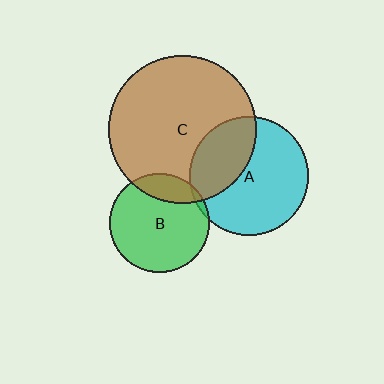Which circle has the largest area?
Circle C (brown).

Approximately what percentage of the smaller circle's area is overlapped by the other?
Approximately 35%.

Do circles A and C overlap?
Yes.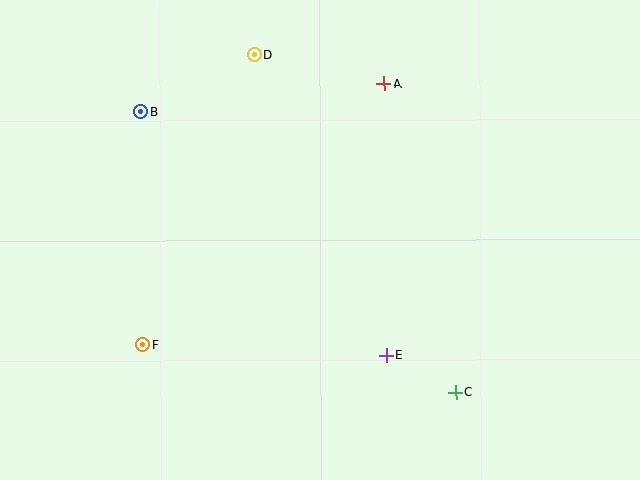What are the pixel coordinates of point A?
Point A is at (384, 84).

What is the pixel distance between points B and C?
The distance between B and C is 422 pixels.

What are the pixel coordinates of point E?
Point E is at (387, 355).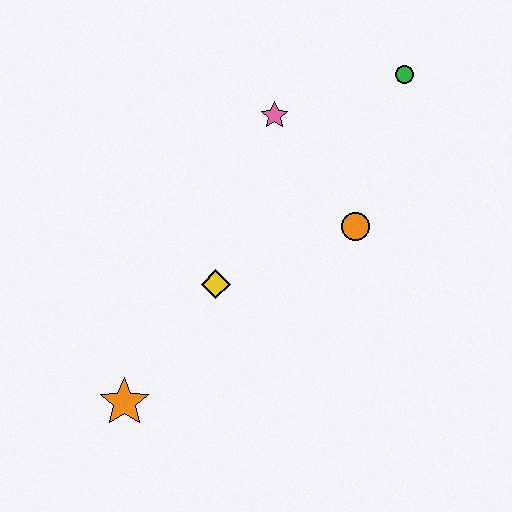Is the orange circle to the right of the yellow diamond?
Yes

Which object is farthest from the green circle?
The orange star is farthest from the green circle.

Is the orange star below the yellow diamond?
Yes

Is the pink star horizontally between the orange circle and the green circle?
No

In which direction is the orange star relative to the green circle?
The orange star is below the green circle.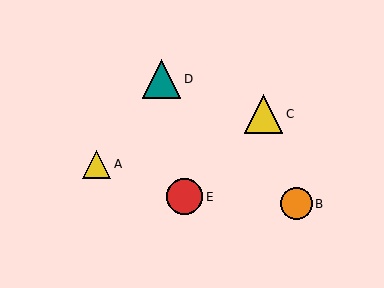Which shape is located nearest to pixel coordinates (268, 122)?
The yellow triangle (labeled C) at (263, 114) is nearest to that location.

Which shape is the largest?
The yellow triangle (labeled C) is the largest.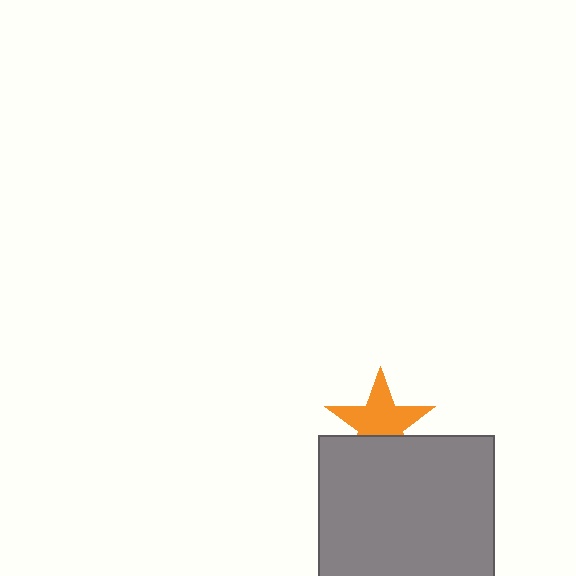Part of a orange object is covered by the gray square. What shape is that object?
It is a star.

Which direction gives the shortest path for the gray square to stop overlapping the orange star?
Moving down gives the shortest separation.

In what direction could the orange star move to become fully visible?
The orange star could move up. That would shift it out from behind the gray square entirely.